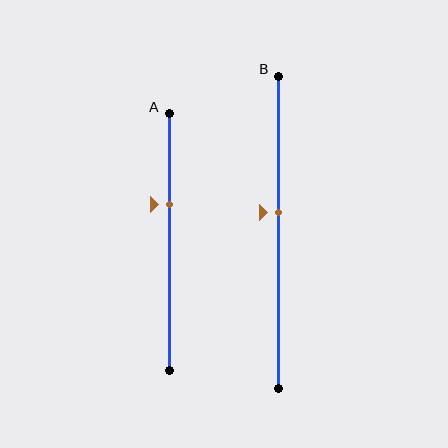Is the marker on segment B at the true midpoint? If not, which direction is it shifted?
No, the marker on segment B is shifted upward by about 6% of the segment length.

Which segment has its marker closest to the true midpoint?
Segment B has its marker closest to the true midpoint.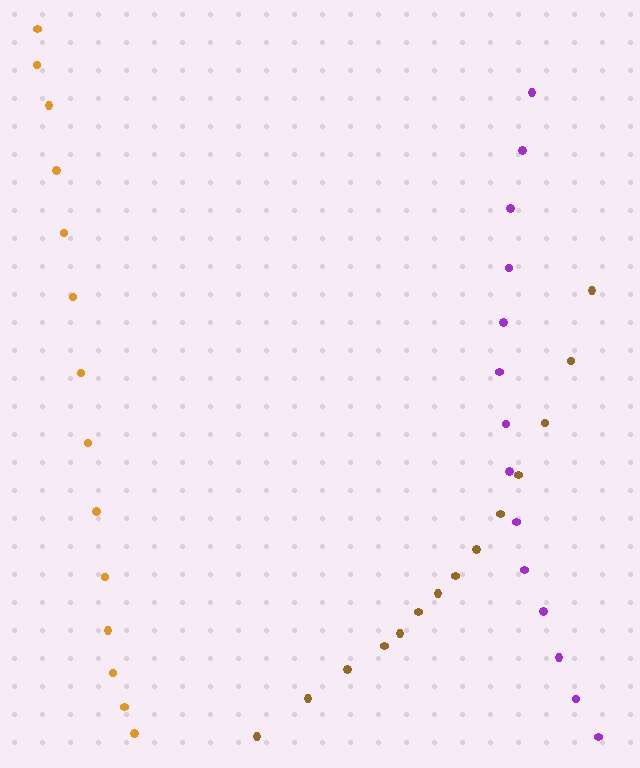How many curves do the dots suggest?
There are 3 distinct paths.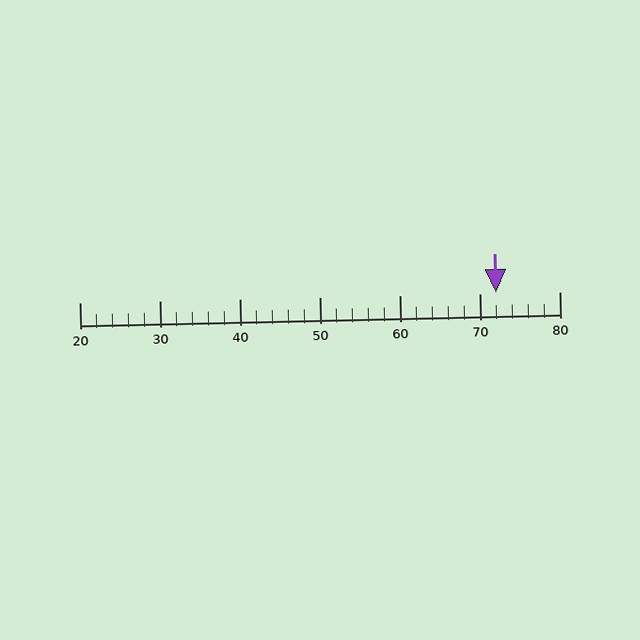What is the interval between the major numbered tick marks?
The major tick marks are spaced 10 units apart.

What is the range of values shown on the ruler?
The ruler shows values from 20 to 80.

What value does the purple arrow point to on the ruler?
The purple arrow points to approximately 72.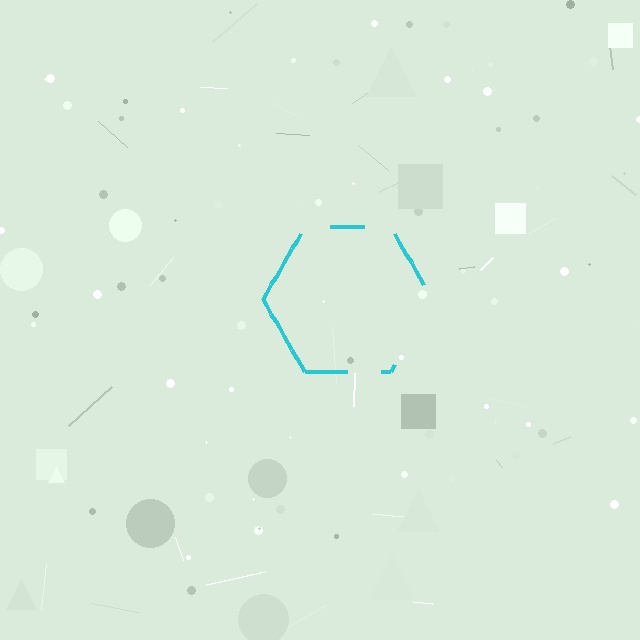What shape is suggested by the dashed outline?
The dashed outline suggests a hexagon.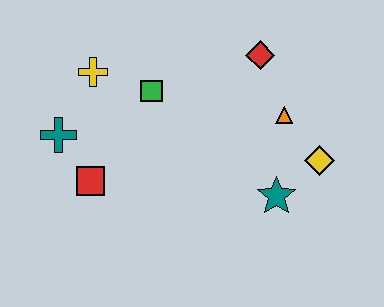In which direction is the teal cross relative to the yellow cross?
The teal cross is below the yellow cross.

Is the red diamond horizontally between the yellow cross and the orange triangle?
Yes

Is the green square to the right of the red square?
Yes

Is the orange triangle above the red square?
Yes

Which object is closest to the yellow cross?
The green square is closest to the yellow cross.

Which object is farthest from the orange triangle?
The teal cross is farthest from the orange triangle.